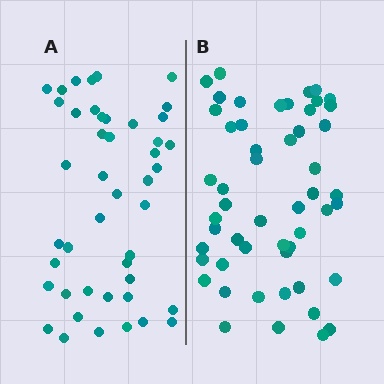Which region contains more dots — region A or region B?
Region B (the right region) has more dots.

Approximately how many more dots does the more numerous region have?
Region B has roughly 8 or so more dots than region A.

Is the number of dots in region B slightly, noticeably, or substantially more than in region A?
Region B has only slightly more — the two regions are fairly close. The ratio is roughly 1.2 to 1.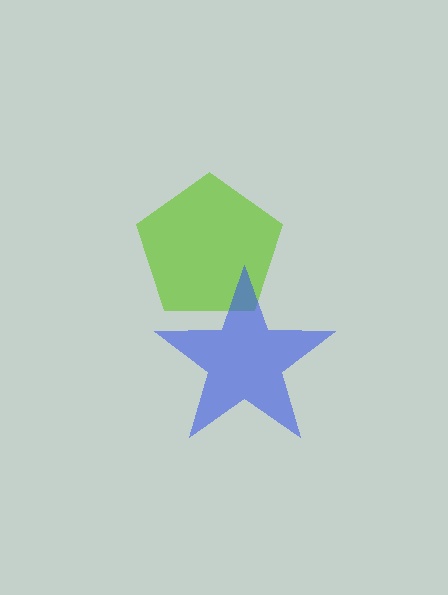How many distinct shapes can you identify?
There are 2 distinct shapes: a lime pentagon, a blue star.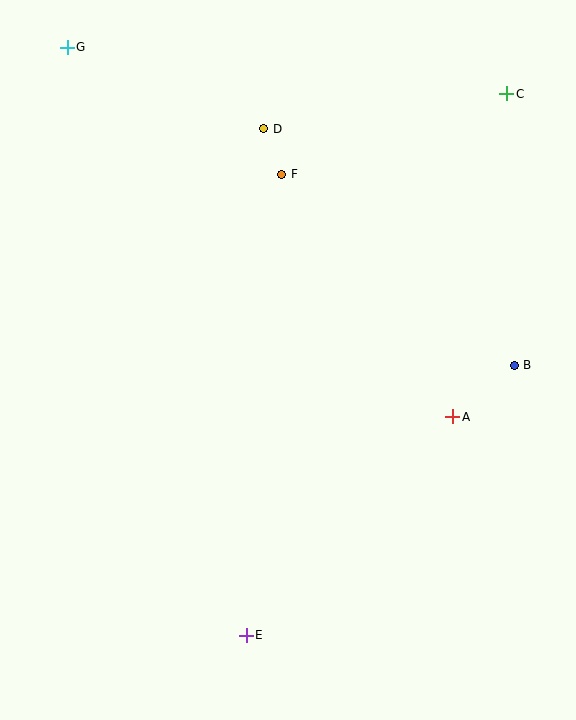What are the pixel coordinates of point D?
Point D is at (264, 129).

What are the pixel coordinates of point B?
Point B is at (514, 365).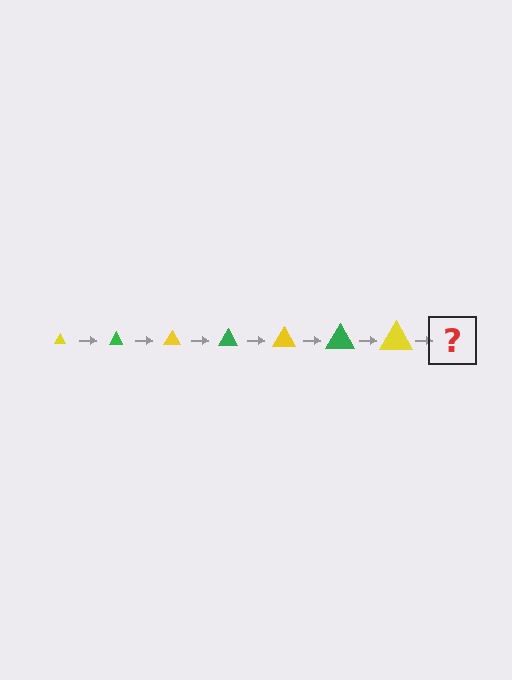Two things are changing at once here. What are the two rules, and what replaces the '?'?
The two rules are that the triangle grows larger each step and the color cycles through yellow and green. The '?' should be a green triangle, larger than the previous one.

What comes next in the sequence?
The next element should be a green triangle, larger than the previous one.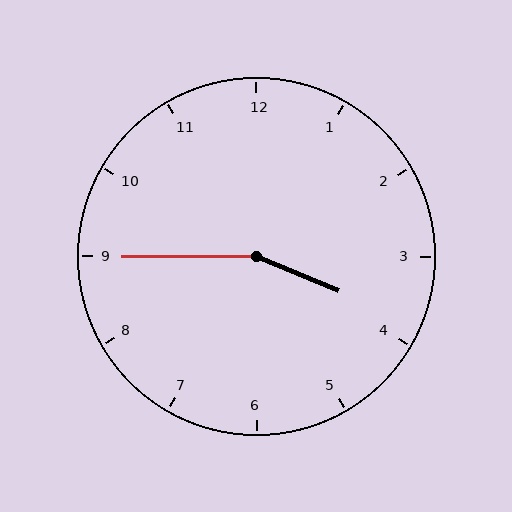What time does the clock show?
3:45.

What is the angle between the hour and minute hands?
Approximately 158 degrees.